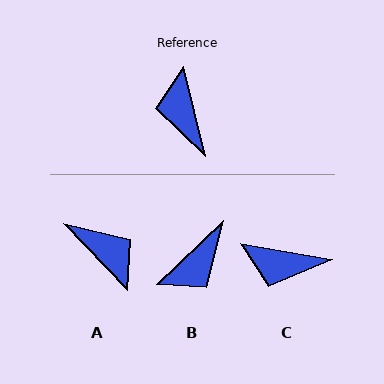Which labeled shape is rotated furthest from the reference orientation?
A, about 150 degrees away.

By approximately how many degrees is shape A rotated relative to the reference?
Approximately 150 degrees clockwise.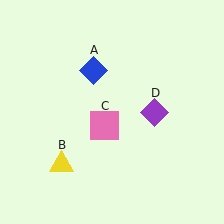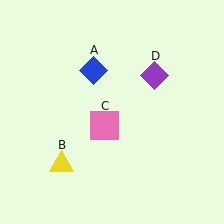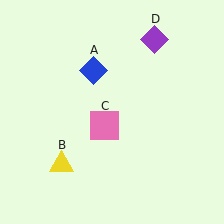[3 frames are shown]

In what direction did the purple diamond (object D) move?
The purple diamond (object D) moved up.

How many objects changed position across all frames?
1 object changed position: purple diamond (object D).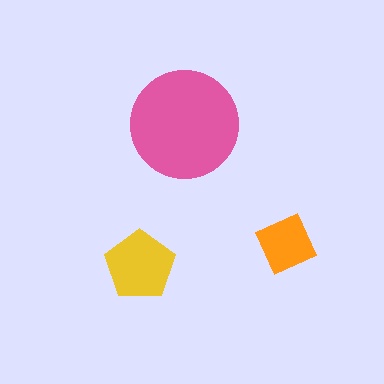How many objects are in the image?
There are 3 objects in the image.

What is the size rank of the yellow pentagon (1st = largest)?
2nd.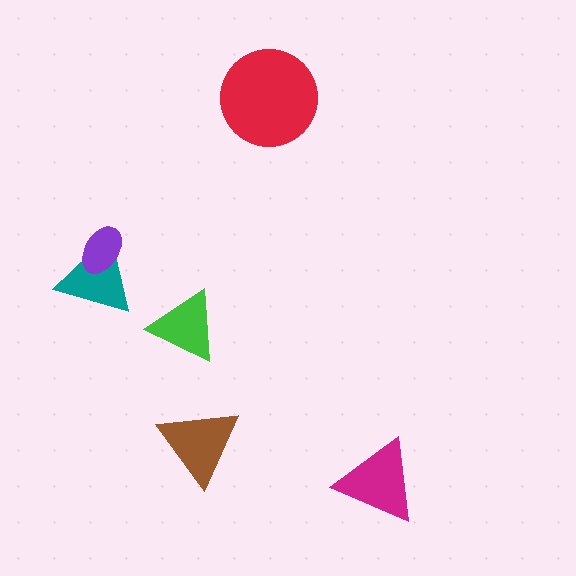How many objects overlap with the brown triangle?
0 objects overlap with the brown triangle.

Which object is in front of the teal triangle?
The purple ellipse is in front of the teal triangle.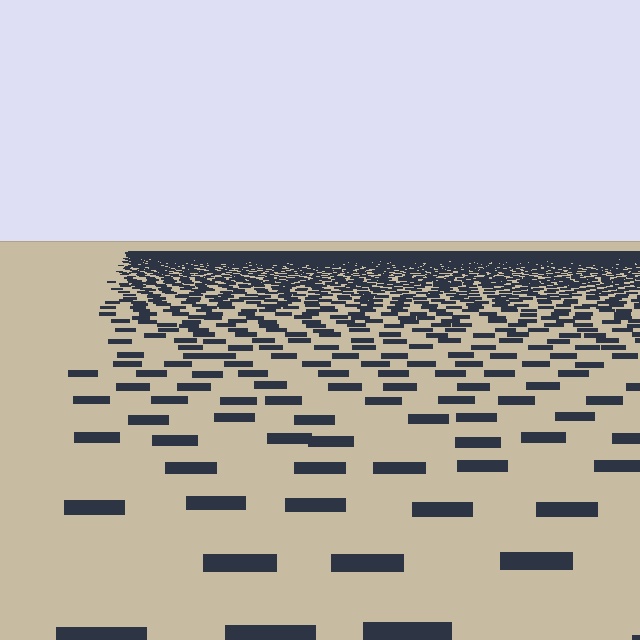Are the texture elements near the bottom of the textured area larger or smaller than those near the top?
Larger. Near the bottom, elements are closer to the viewer and appear at a bigger on-screen size.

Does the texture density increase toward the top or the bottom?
Density increases toward the top.